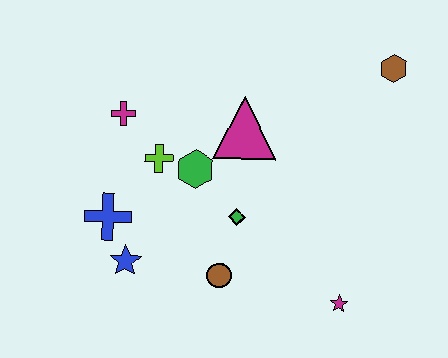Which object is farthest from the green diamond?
The brown hexagon is farthest from the green diamond.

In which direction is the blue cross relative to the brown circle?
The blue cross is to the left of the brown circle.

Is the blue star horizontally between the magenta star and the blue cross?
Yes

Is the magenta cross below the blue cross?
No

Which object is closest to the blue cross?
The blue star is closest to the blue cross.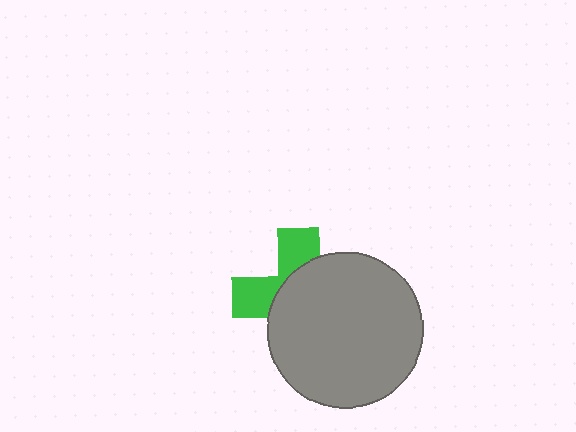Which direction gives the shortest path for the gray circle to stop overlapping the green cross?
Moving toward the lower-right gives the shortest separation.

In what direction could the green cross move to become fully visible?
The green cross could move toward the upper-left. That would shift it out from behind the gray circle entirely.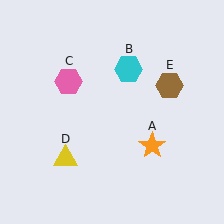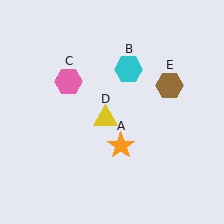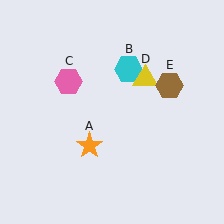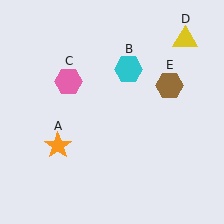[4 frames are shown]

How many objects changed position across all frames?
2 objects changed position: orange star (object A), yellow triangle (object D).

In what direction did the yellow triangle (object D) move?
The yellow triangle (object D) moved up and to the right.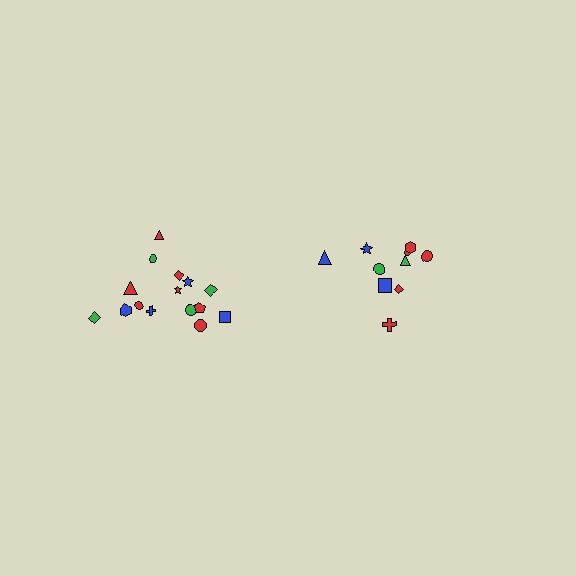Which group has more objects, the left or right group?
The left group.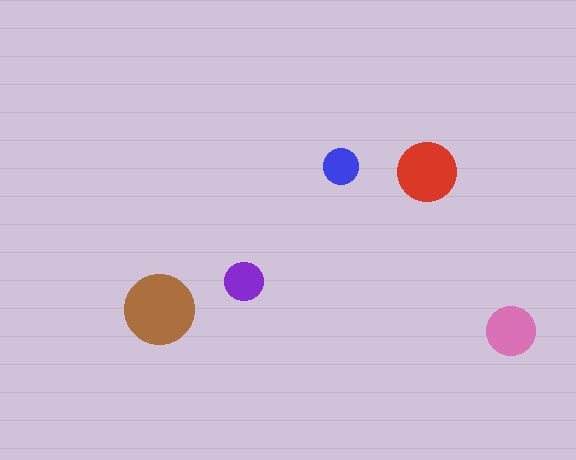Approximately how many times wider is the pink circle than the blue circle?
About 1.5 times wider.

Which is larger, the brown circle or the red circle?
The brown one.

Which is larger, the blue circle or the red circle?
The red one.